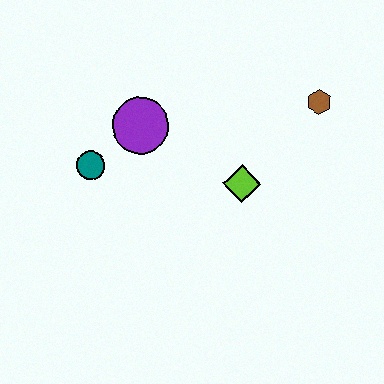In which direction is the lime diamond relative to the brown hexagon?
The lime diamond is below the brown hexagon.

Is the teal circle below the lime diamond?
No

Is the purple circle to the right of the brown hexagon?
No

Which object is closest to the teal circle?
The purple circle is closest to the teal circle.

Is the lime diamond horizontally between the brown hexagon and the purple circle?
Yes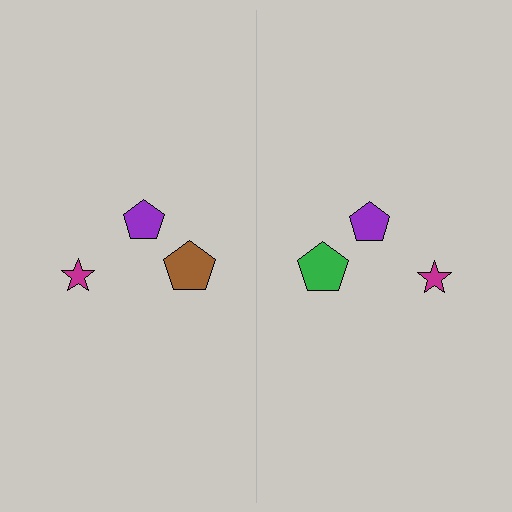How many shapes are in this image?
There are 6 shapes in this image.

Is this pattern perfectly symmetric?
No, the pattern is not perfectly symmetric. The green pentagon on the right side breaks the symmetry — its mirror counterpart is brown.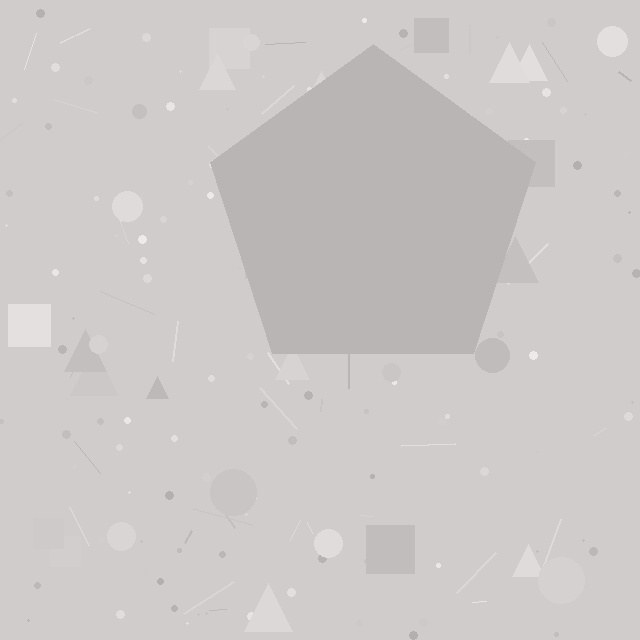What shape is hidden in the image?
A pentagon is hidden in the image.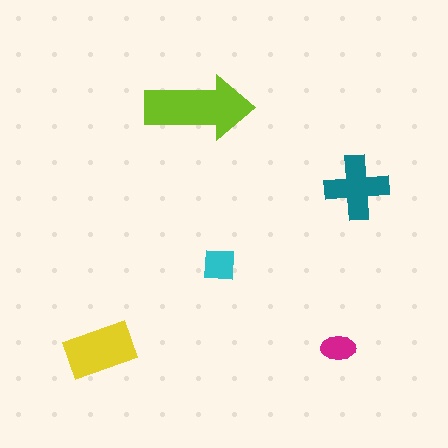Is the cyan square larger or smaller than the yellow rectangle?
Smaller.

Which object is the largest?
The lime arrow.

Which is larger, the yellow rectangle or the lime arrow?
The lime arrow.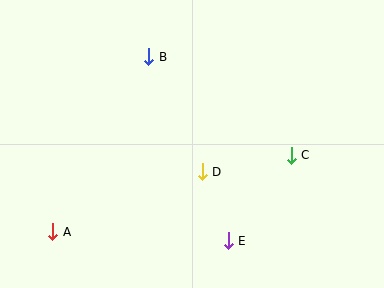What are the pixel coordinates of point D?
Point D is at (202, 172).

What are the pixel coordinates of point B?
Point B is at (149, 57).